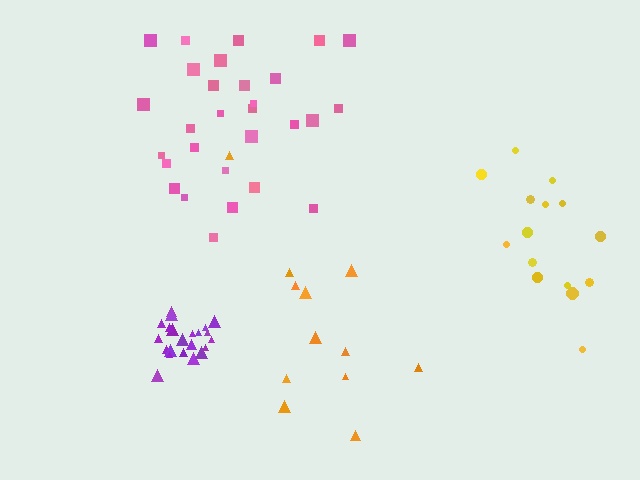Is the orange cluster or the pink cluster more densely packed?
Pink.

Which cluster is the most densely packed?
Purple.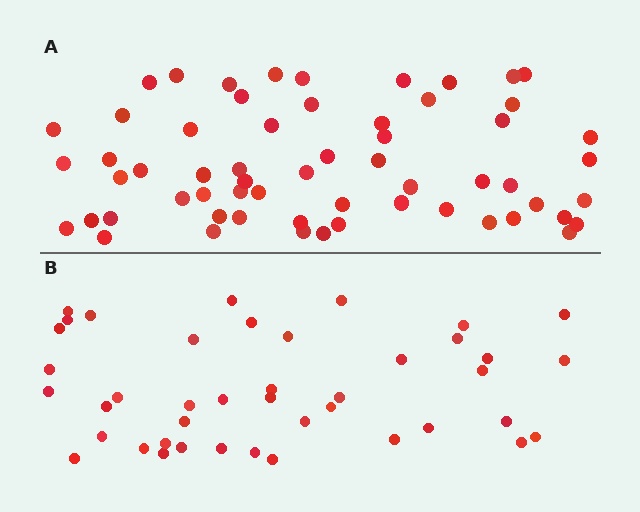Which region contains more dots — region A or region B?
Region A (the top region) has more dots.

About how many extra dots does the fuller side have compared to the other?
Region A has approximately 20 more dots than region B.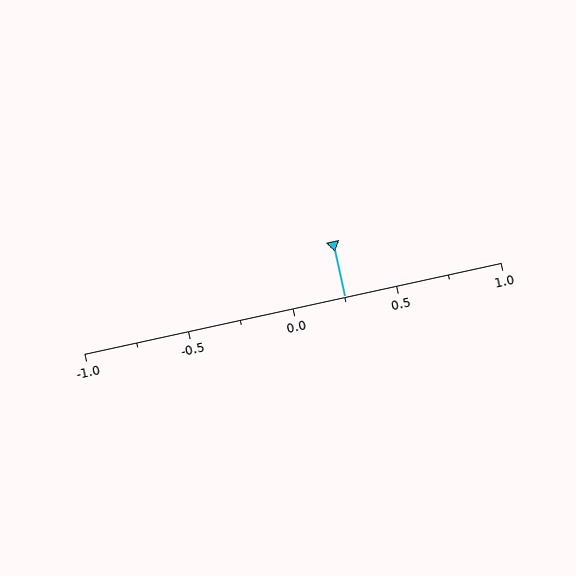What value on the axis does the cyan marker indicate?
The marker indicates approximately 0.25.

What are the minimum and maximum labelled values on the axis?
The axis runs from -1.0 to 1.0.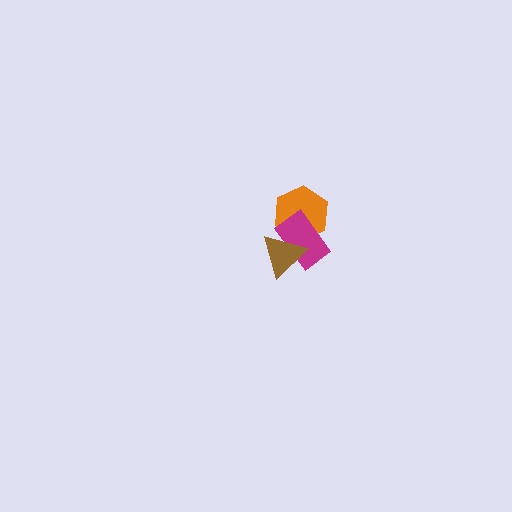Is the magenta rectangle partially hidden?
Yes, it is partially covered by another shape.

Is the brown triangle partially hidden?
No, no other shape covers it.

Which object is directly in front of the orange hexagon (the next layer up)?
The magenta rectangle is directly in front of the orange hexagon.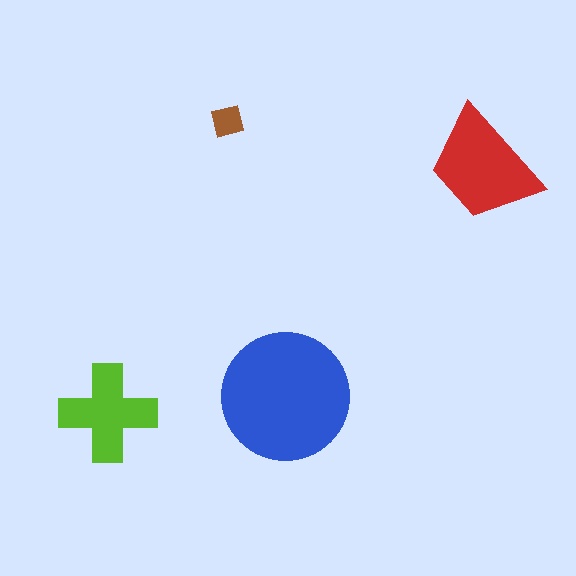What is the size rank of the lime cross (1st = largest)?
3rd.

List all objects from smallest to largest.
The brown square, the lime cross, the red trapezoid, the blue circle.